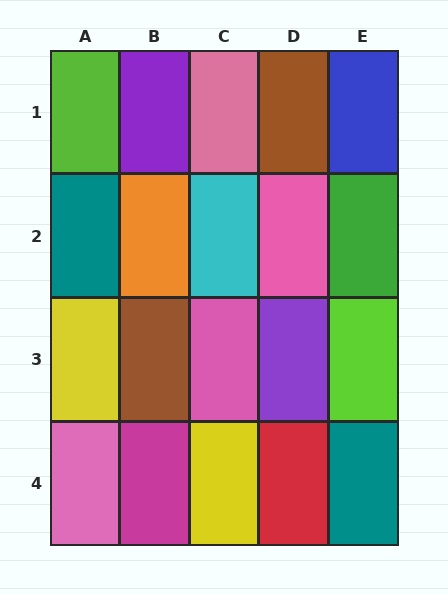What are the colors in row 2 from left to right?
Teal, orange, cyan, pink, green.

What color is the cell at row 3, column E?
Lime.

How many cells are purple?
2 cells are purple.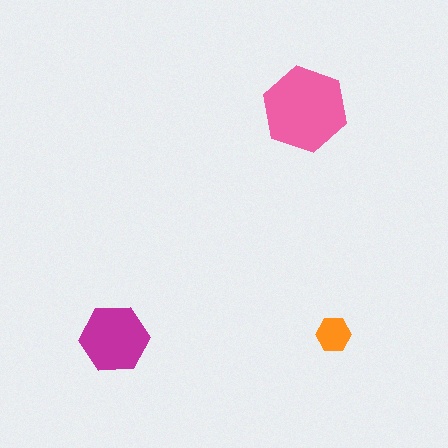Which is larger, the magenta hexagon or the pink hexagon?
The pink one.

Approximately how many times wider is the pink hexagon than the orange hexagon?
About 2.5 times wider.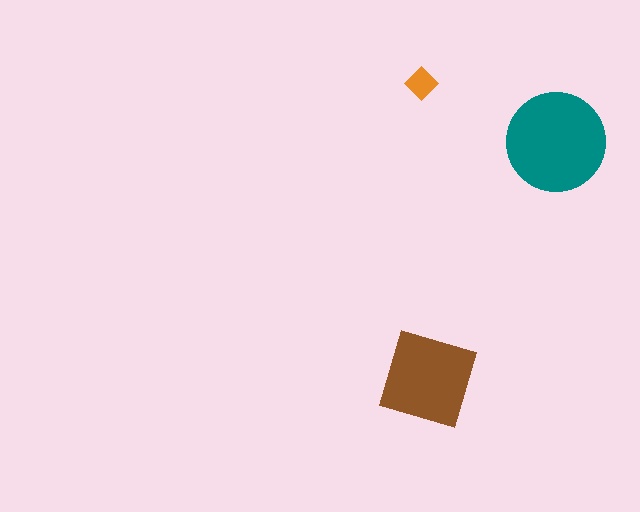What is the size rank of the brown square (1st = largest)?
2nd.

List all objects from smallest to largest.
The orange diamond, the brown square, the teal circle.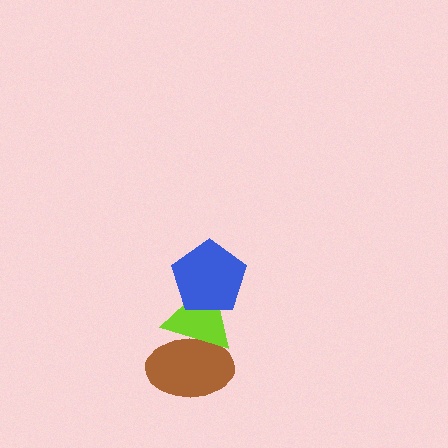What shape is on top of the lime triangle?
The blue pentagon is on top of the lime triangle.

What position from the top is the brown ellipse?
The brown ellipse is 3rd from the top.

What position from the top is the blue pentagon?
The blue pentagon is 1st from the top.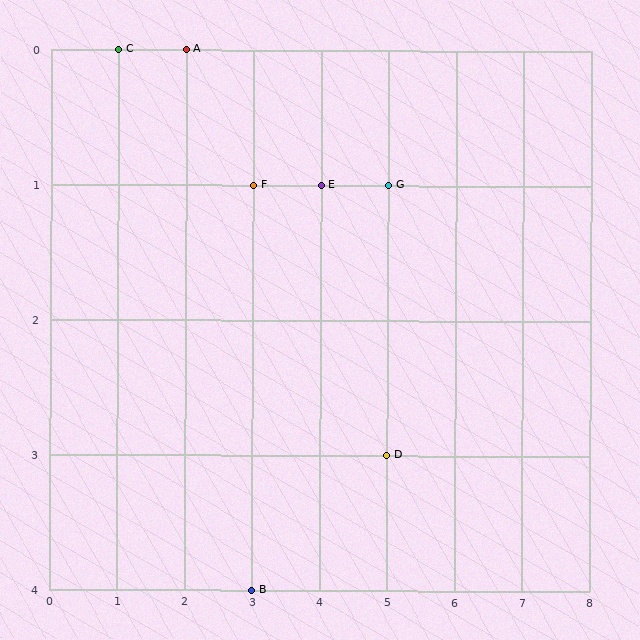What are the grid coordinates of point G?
Point G is at grid coordinates (5, 1).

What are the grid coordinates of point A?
Point A is at grid coordinates (2, 0).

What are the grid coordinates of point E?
Point E is at grid coordinates (4, 1).